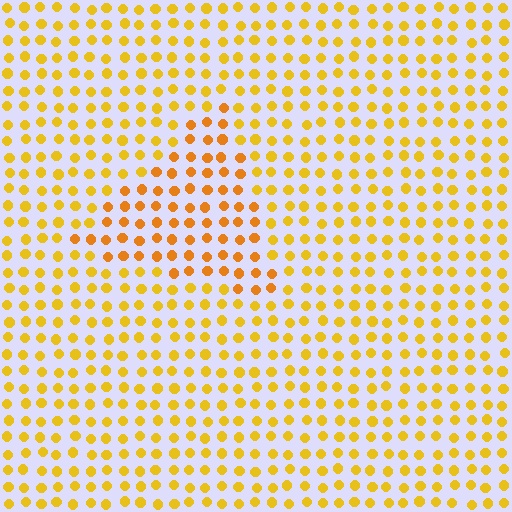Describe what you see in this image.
The image is filled with small yellow elements in a uniform arrangement. A triangle-shaped region is visible where the elements are tinted to a slightly different hue, forming a subtle color boundary.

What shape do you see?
I see a triangle.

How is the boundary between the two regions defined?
The boundary is defined purely by a slight shift in hue (about 19 degrees). Spacing, size, and orientation are identical on both sides.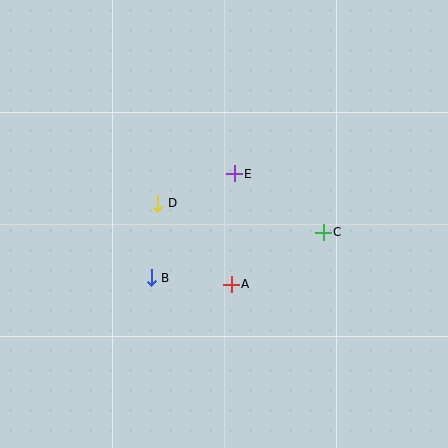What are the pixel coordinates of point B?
Point B is at (151, 278).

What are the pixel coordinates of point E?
Point E is at (234, 174).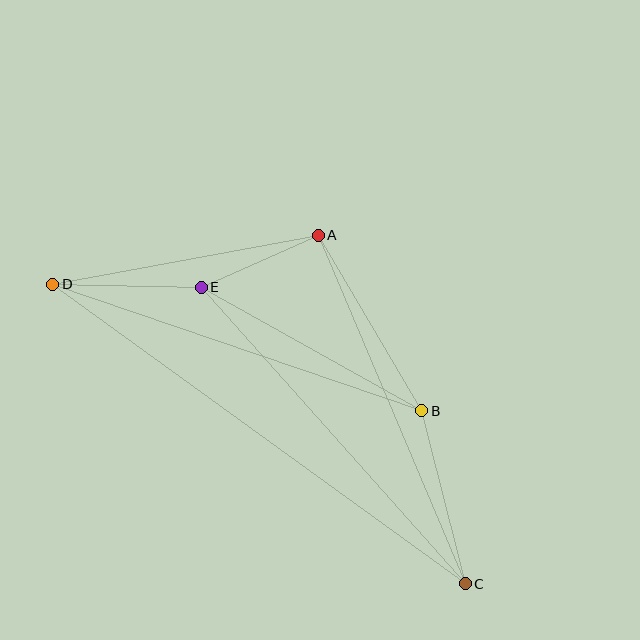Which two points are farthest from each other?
Points C and D are farthest from each other.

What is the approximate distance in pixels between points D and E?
The distance between D and E is approximately 148 pixels.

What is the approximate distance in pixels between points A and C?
The distance between A and C is approximately 378 pixels.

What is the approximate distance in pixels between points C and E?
The distance between C and E is approximately 397 pixels.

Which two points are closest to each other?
Points A and E are closest to each other.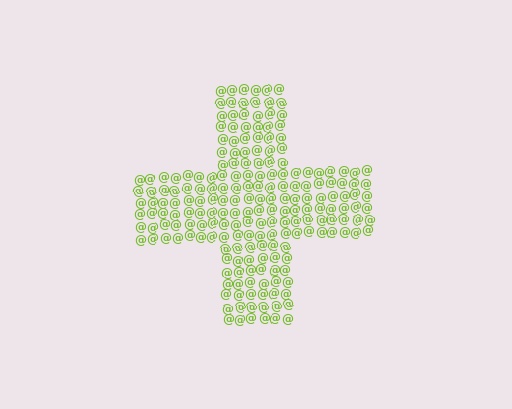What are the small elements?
The small elements are at signs.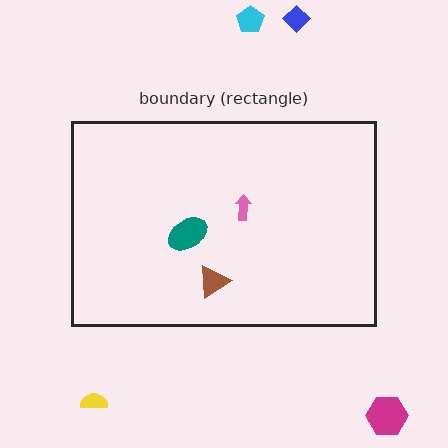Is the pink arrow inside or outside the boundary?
Inside.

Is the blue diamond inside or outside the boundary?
Outside.